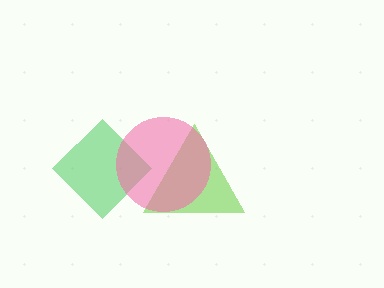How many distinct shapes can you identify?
There are 3 distinct shapes: a green diamond, a lime triangle, a pink circle.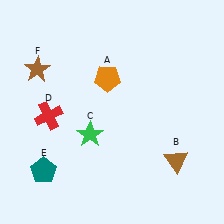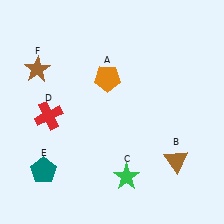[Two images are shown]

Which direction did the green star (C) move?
The green star (C) moved down.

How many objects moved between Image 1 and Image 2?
1 object moved between the two images.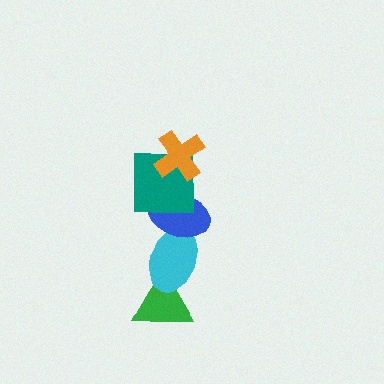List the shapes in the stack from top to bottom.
From top to bottom: the orange cross, the teal square, the blue ellipse, the cyan ellipse, the green triangle.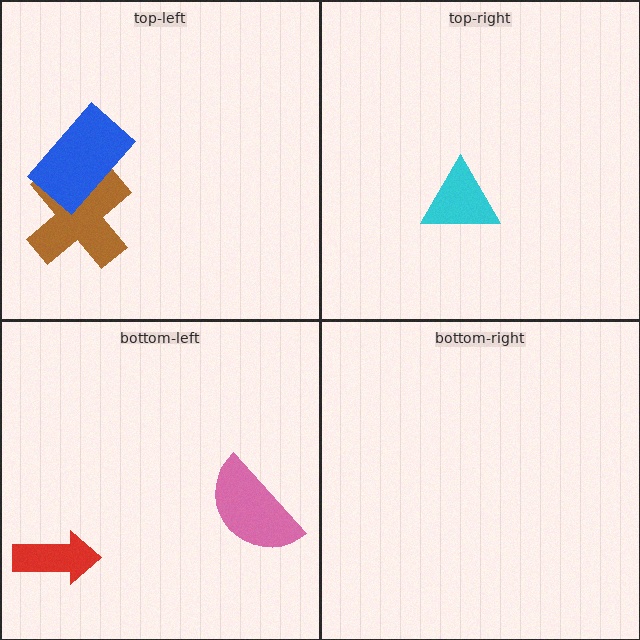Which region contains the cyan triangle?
The top-right region.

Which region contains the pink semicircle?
The bottom-left region.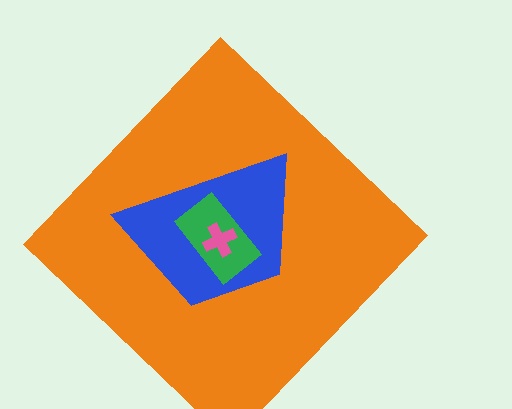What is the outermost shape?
The orange diamond.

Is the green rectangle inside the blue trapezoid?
Yes.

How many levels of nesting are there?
4.